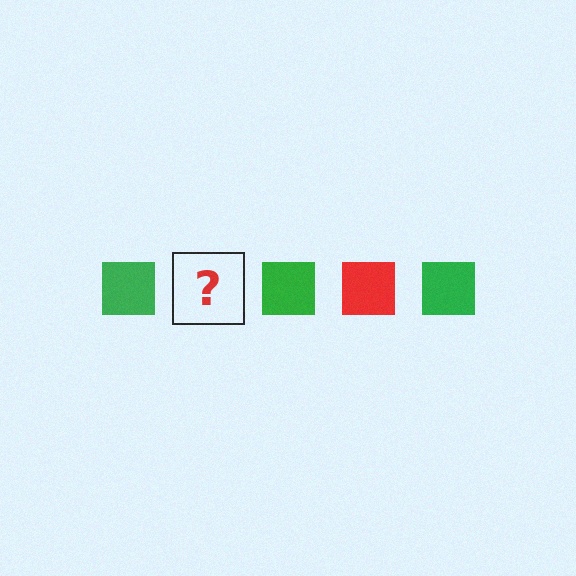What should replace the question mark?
The question mark should be replaced with a red square.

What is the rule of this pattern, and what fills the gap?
The rule is that the pattern cycles through green, red squares. The gap should be filled with a red square.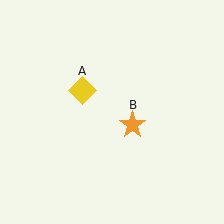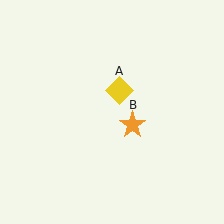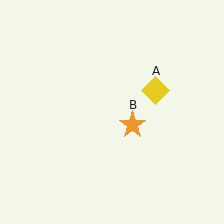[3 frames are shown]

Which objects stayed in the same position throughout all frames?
Orange star (object B) remained stationary.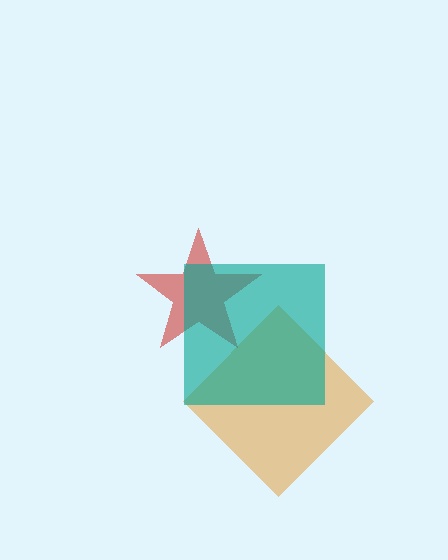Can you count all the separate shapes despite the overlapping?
Yes, there are 3 separate shapes.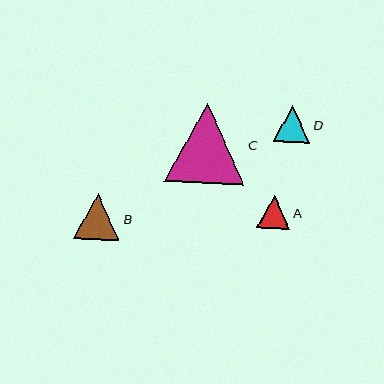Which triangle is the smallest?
Triangle A is the smallest with a size of approximately 33 pixels.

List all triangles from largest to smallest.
From largest to smallest: C, B, D, A.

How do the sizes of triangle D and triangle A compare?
Triangle D and triangle A are approximately the same size.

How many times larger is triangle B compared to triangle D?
Triangle B is approximately 1.3 times the size of triangle D.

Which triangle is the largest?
Triangle C is the largest with a size of approximately 80 pixels.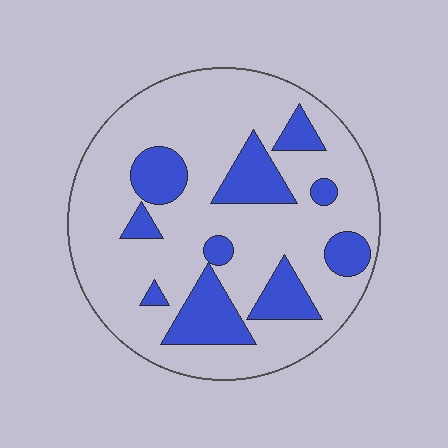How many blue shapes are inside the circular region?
10.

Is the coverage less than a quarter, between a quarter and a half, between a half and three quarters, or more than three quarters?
Less than a quarter.